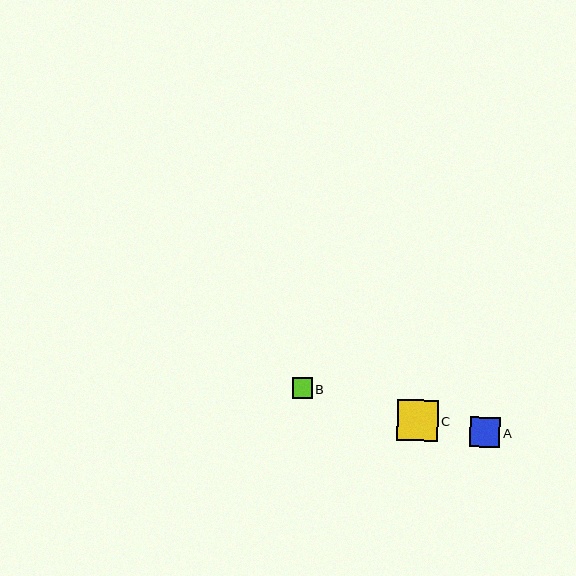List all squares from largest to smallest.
From largest to smallest: C, A, B.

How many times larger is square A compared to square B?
Square A is approximately 1.5 times the size of square B.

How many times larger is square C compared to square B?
Square C is approximately 2.0 times the size of square B.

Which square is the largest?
Square C is the largest with a size of approximately 41 pixels.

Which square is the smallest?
Square B is the smallest with a size of approximately 20 pixels.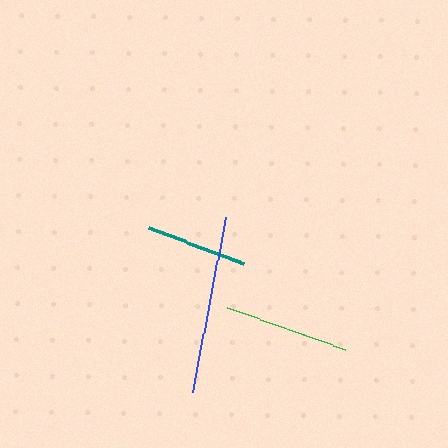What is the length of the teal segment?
The teal segment is approximately 102 pixels long.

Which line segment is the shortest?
The teal line is the shortest at approximately 102 pixels.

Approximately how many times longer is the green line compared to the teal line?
The green line is approximately 1.2 times the length of the teal line.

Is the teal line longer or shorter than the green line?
The green line is longer than the teal line.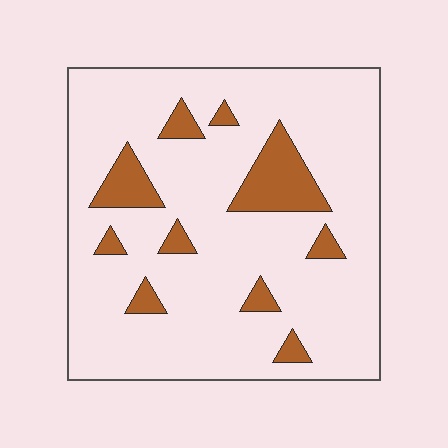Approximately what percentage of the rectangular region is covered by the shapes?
Approximately 15%.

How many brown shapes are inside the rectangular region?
10.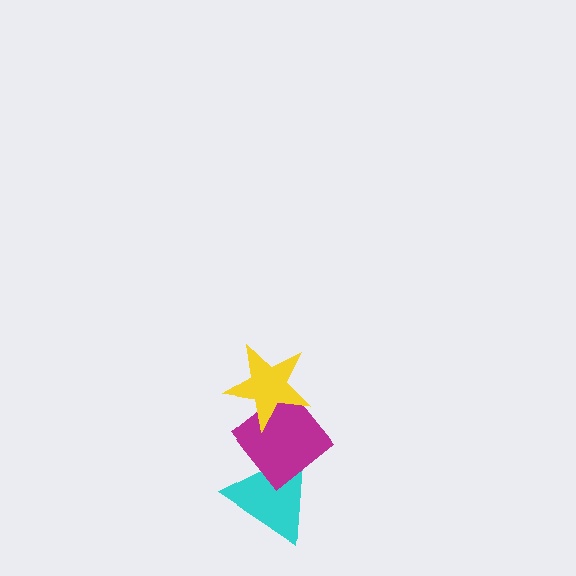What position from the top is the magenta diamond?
The magenta diamond is 2nd from the top.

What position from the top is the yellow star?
The yellow star is 1st from the top.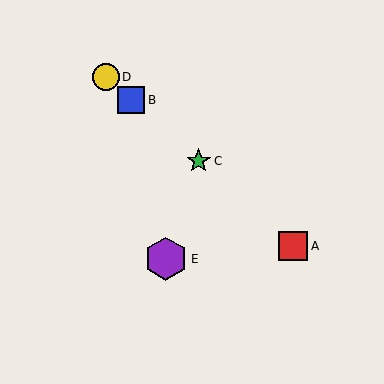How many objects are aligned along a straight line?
4 objects (A, B, C, D) are aligned along a straight line.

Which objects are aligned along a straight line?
Objects A, B, C, D are aligned along a straight line.